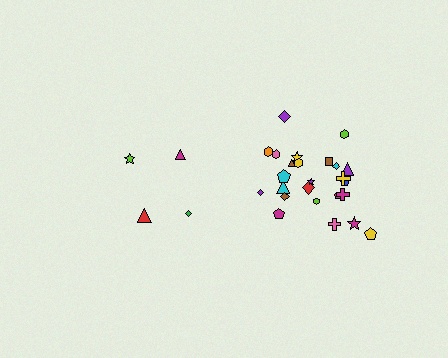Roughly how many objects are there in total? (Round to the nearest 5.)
Roughly 30 objects in total.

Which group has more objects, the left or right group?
The right group.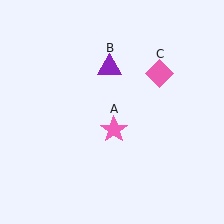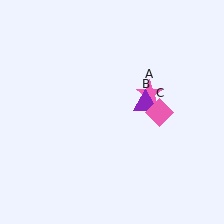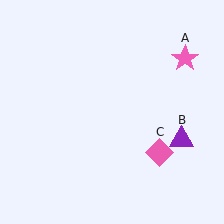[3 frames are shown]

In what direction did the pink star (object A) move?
The pink star (object A) moved up and to the right.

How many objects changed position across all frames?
3 objects changed position: pink star (object A), purple triangle (object B), pink diamond (object C).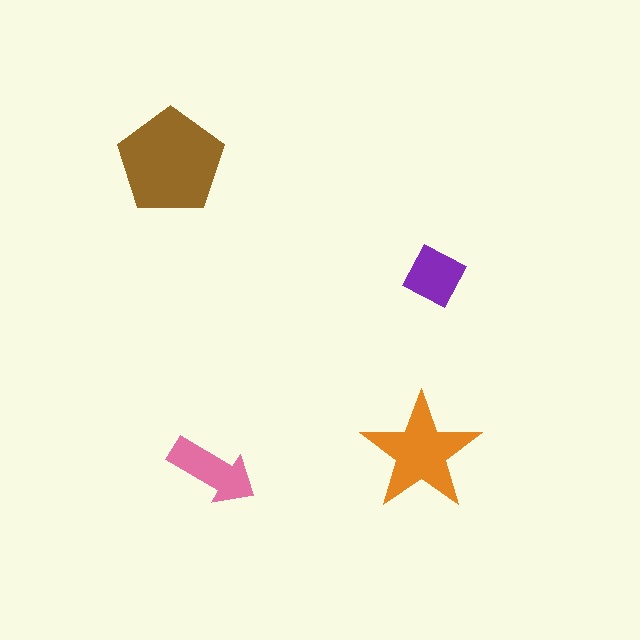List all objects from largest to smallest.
The brown pentagon, the orange star, the pink arrow, the purple square.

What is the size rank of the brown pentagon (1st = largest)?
1st.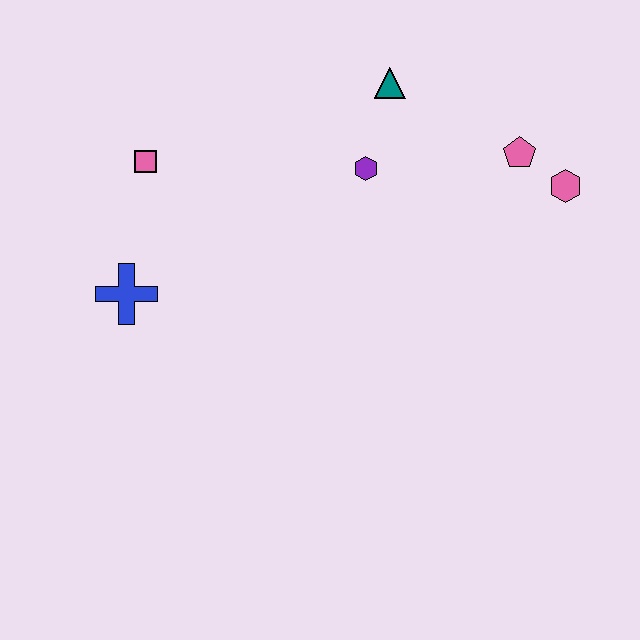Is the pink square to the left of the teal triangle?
Yes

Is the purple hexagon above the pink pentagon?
No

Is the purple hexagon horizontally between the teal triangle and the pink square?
Yes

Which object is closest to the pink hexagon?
The pink pentagon is closest to the pink hexagon.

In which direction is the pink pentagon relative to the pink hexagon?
The pink pentagon is to the left of the pink hexagon.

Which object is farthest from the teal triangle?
The blue cross is farthest from the teal triangle.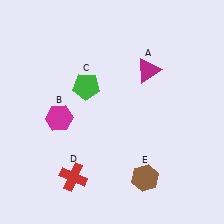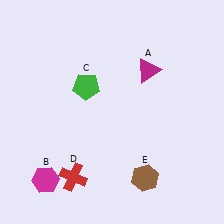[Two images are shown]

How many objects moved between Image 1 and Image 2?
1 object moved between the two images.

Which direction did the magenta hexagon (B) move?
The magenta hexagon (B) moved down.